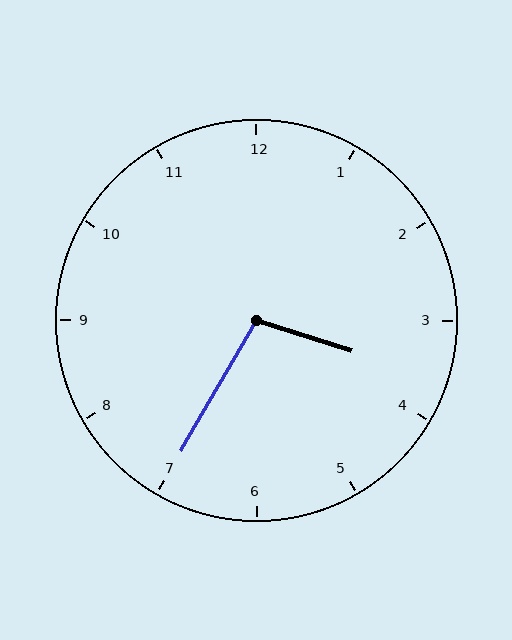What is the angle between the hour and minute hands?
Approximately 102 degrees.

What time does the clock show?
3:35.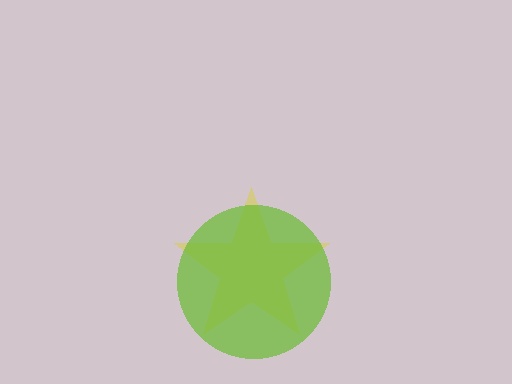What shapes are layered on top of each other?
The layered shapes are: a yellow star, a lime circle.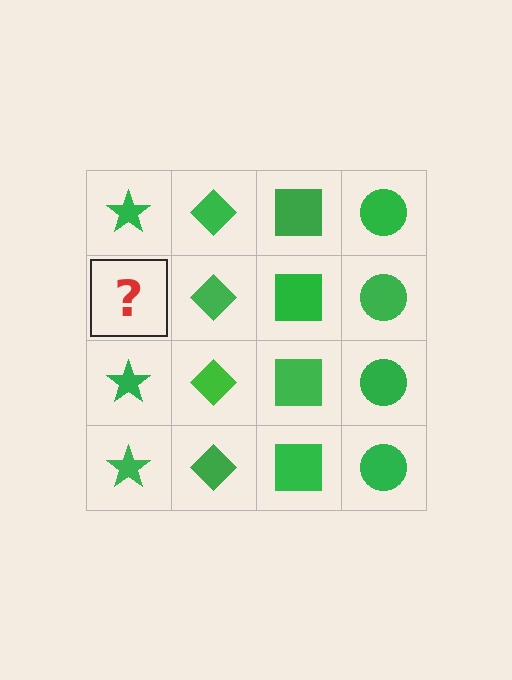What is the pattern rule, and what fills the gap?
The rule is that each column has a consistent shape. The gap should be filled with a green star.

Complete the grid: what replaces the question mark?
The question mark should be replaced with a green star.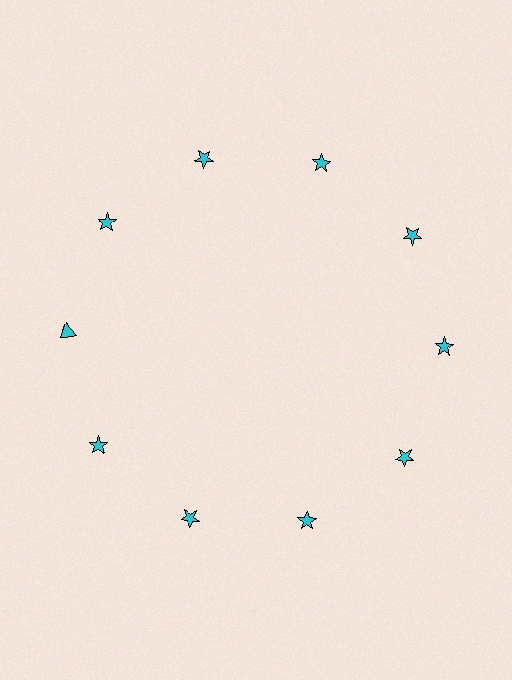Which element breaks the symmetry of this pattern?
The cyan triangle at roughly the 9 o'clock position breaks the symmetry. All other shapes are cyan stars.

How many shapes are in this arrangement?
There are 10 shapes arranged in a ring pattern.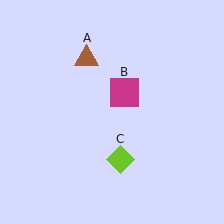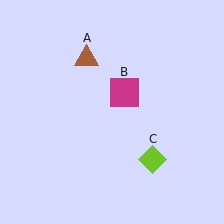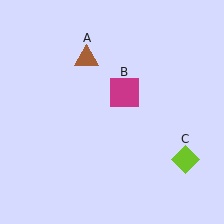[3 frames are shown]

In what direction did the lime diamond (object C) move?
The lime diamond (object C) moved right.